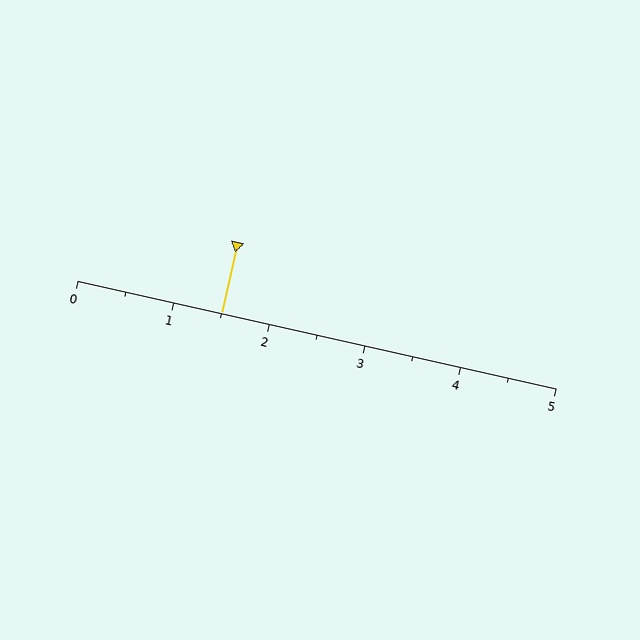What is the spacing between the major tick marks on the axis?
The major ticks are spaced 1 apart.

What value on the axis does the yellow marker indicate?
The marker indicates approximately 1.5.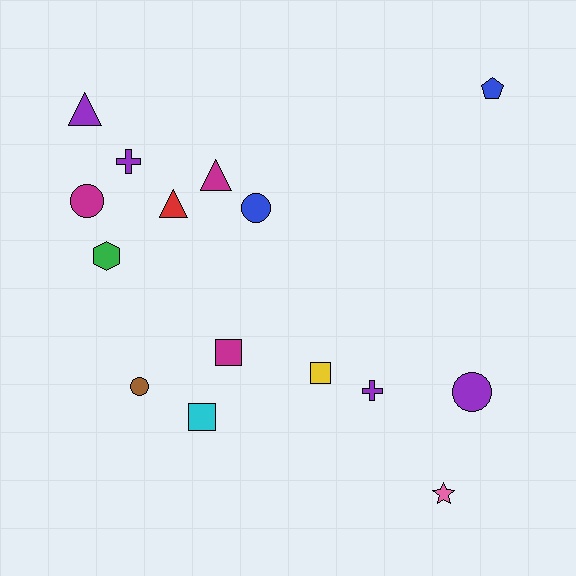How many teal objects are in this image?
There are no teal objects.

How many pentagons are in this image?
There is 1 pentagon.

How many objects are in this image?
There are 15 objects.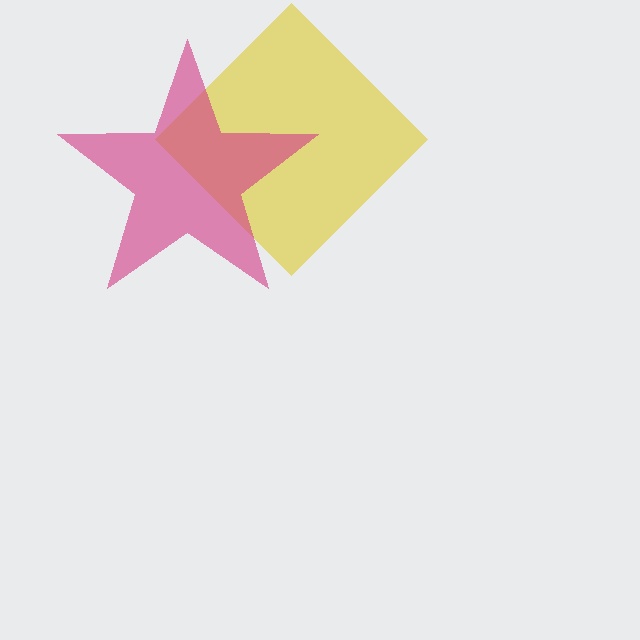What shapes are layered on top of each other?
The layered shapes are: a yellow diamond, a magenta star.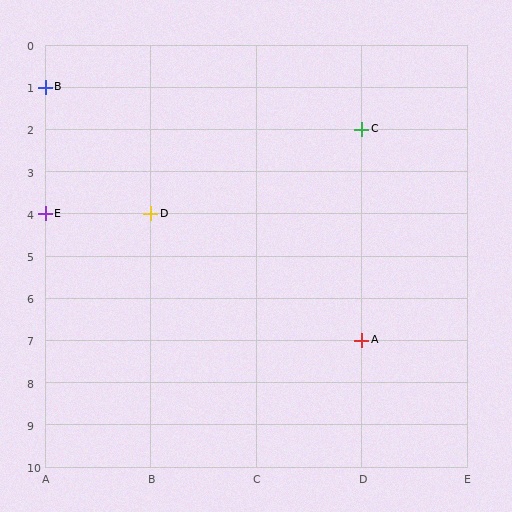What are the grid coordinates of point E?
Point E is at grid coordinates (A, 4).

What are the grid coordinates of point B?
Point B is at grid coordinates (A, 1).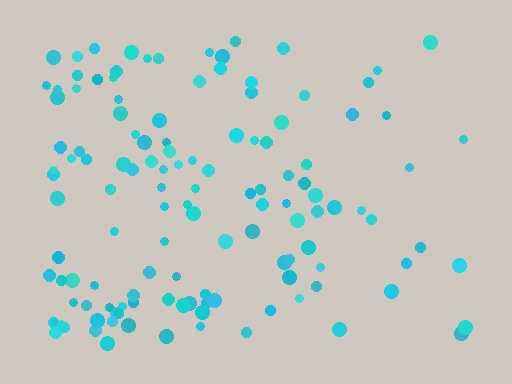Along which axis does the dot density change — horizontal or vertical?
Horizontal.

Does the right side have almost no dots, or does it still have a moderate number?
Still a moderate number, just noticeably fewer than the left.